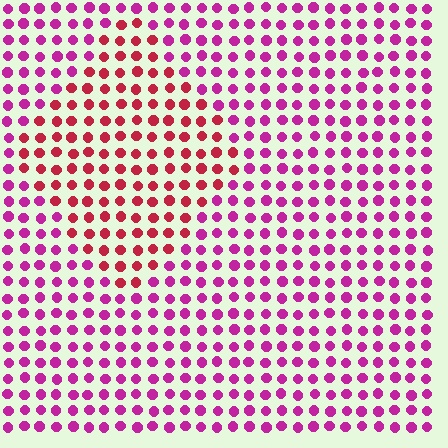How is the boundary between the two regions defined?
The boundary is defined purely by a slight shift in hue (about 35 degrees). Spacing, size, and orientation are identical on both sides.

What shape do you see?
I see a diamond.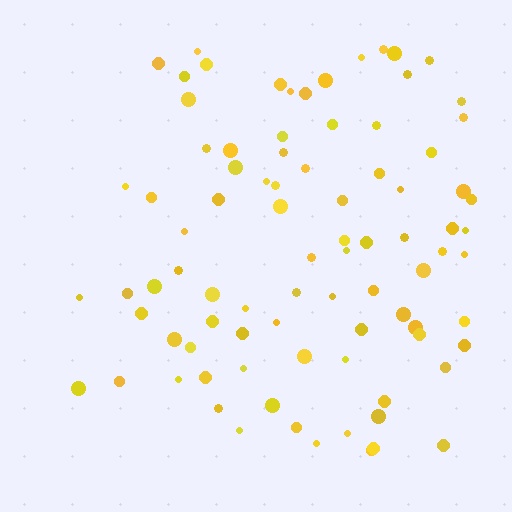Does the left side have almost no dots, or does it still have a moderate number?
Still a moderate number, just noticeably fewer than the right.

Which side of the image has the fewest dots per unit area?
The left.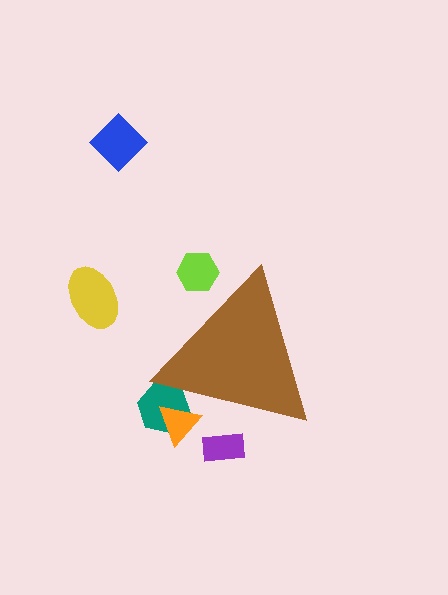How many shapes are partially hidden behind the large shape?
4 shapes are partially hidden.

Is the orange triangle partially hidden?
Yes, the orange triangle is partially hidden behind the brown triangle.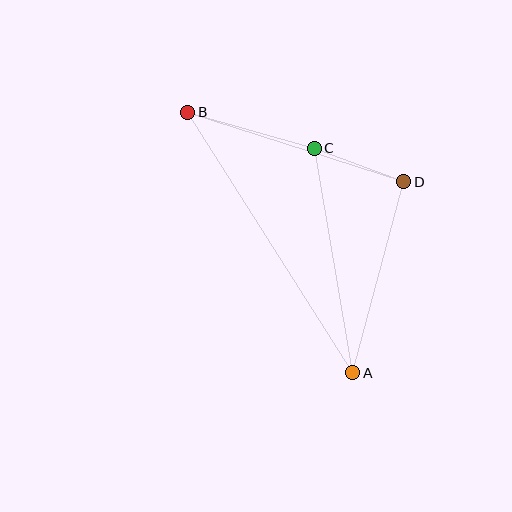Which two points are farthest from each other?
Points A and B are farthest from each other.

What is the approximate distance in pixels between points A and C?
The distance between A and C is approximately 228 pixels.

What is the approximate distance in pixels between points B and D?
The distance between B and D is approximately 227 pixels.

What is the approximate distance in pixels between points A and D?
The distance between A and D is approximately 198 pixels.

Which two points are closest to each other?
Points C and D are closest to each other.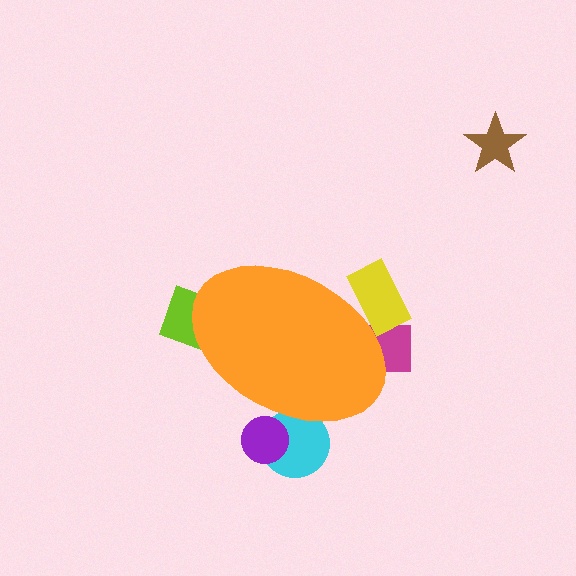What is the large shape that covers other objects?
An orange ellipse.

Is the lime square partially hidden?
Yes, the lime square is partially hidden behind the orange ellipse.